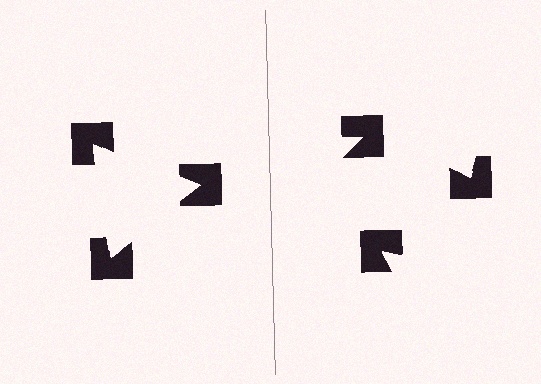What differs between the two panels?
The notched squares are positioned identically on both sides; only the wedge orientations differ. On the left they align to a triangle; on the right they are misaligned.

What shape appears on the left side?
An illusory triangle.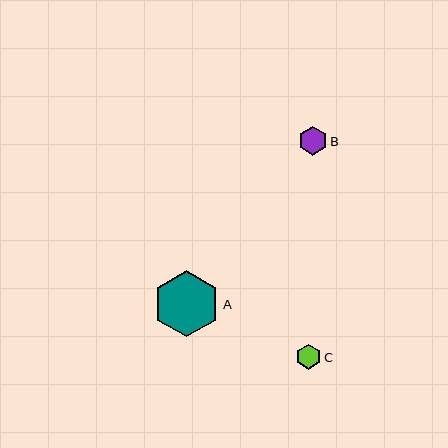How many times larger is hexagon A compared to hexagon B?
Hexagon A is approximately 2.3 times the size of hexagon B.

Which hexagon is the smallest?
Hexagon C is the smallest with a size of approximately 25 pixels.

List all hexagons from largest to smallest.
From largest to smallest: A, B, C.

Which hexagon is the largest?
Hexagon A is the largest with a size of approximately 66 pixels.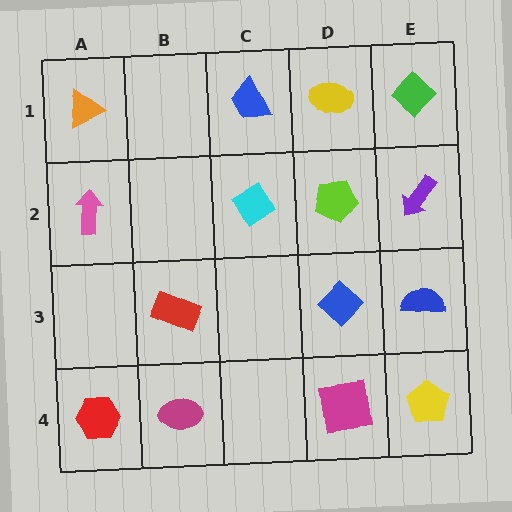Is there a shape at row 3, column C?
No, that cell is empty.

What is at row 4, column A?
A red hexagon.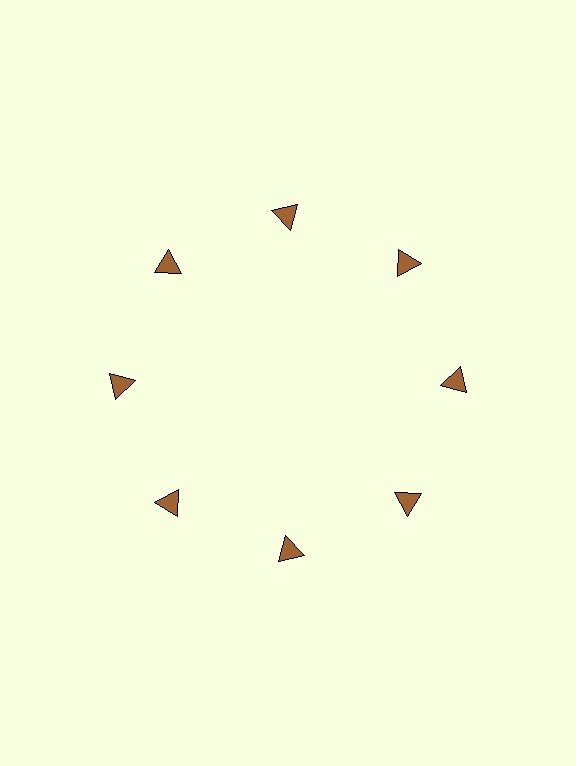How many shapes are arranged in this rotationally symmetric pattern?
There are 8 shapes, arranged in 8 groups of 1.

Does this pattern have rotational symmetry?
Yes, this pattern has 8-fold rotational symmetry. It looks the same after rotating 45 degrees around the center.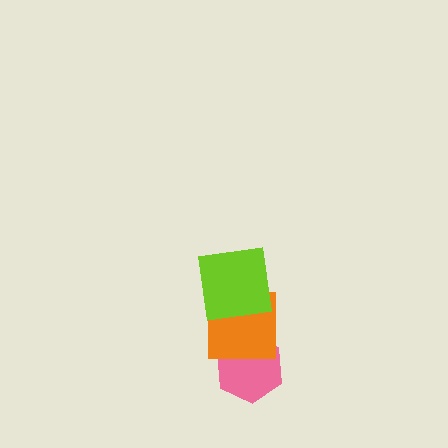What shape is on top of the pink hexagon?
The orange square is on top of the pink hexagon.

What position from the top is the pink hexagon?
The pink hexagon is 3rd from the top.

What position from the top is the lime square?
The lime square is 1st from the top.